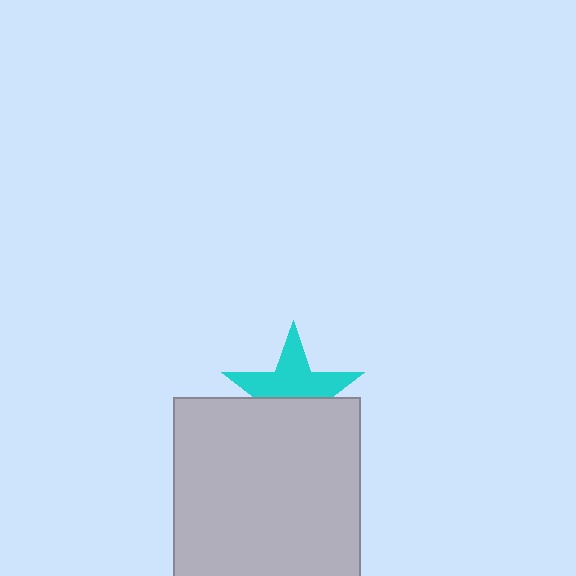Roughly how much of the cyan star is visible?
About half of it is visible (roughly 57%).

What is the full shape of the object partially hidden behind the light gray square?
The partially hidden object is a cyan star.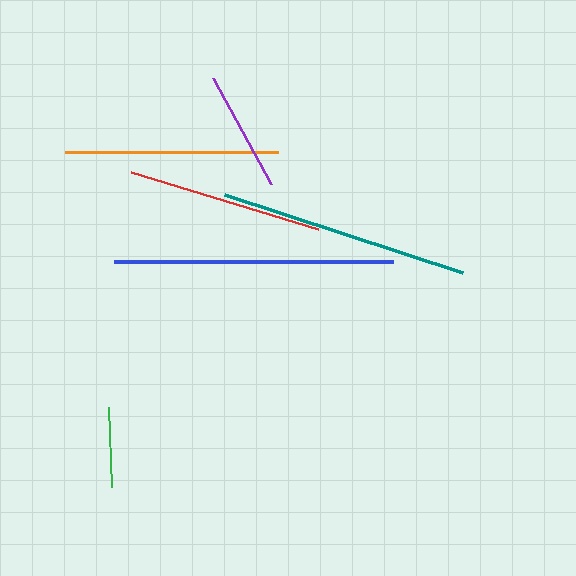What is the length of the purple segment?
The purple segment is approximately 120 pixels long.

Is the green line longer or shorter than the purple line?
The purple line is longer than the green line.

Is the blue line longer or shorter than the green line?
The blue line is longer than the green line.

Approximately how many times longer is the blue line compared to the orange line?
The blue line is approximately 1.3 times the length of the orange line.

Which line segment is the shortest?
The green line is the shortest at approximately 80 pixels.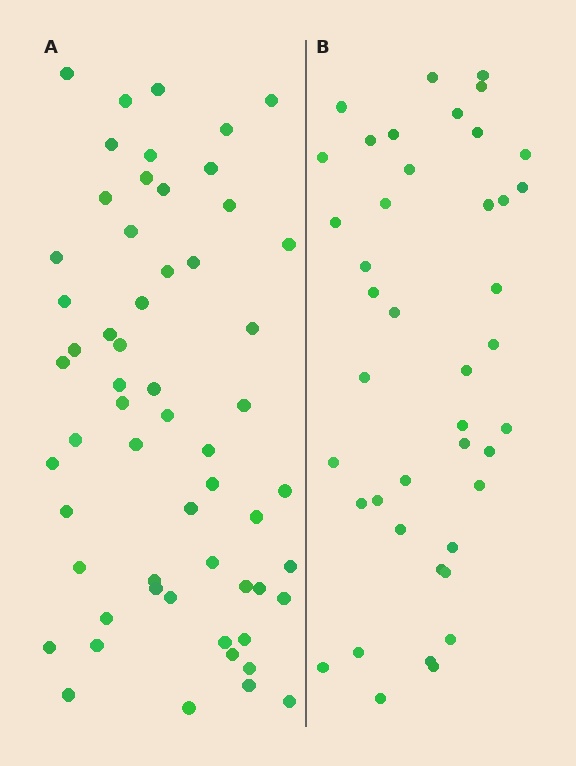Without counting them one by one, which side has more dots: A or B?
Region A (the left region) has more dots.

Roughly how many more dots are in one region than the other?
Region A has approximately 15 more dots than region B.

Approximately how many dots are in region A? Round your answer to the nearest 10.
About 60 dots. (The exact count is 58, which rounds to 60.)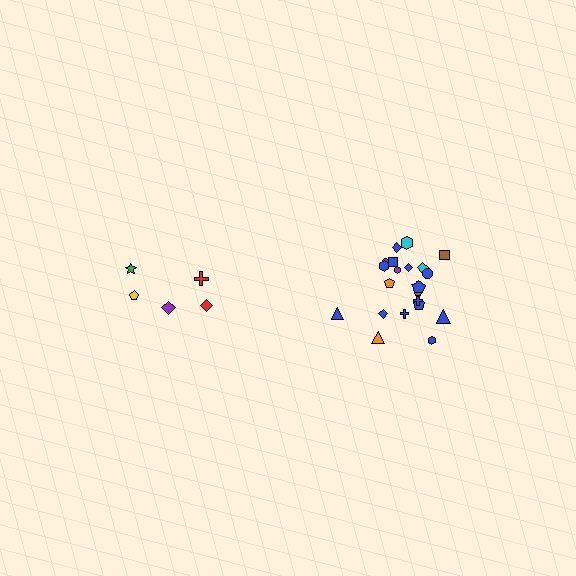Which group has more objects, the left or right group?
The right group.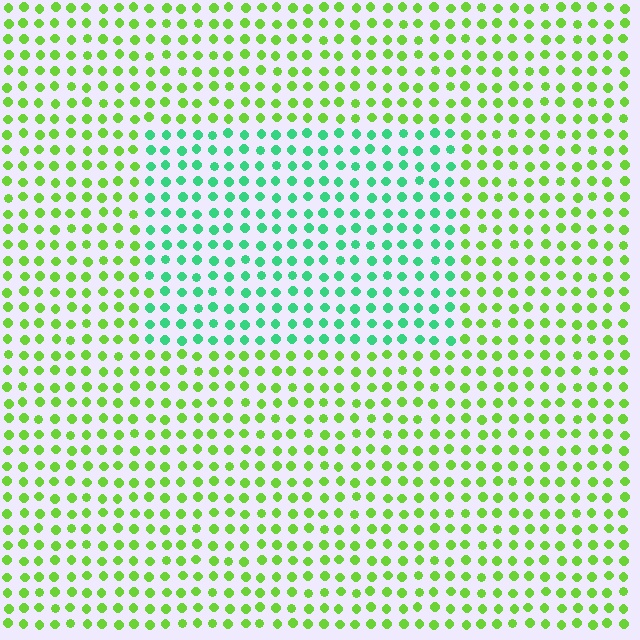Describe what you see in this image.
The image is filled with small lime elements in a uniform arrangement. A rectangle-shaped region is visible where the elements are tinted to a slightly different hue, forming a subtle color boundary.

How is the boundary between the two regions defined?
The boundary is defined purely by a slight shift in hue (about 49 degrees). Spacing, size, and orientation are identical on both sides.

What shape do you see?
I see a rectangle.